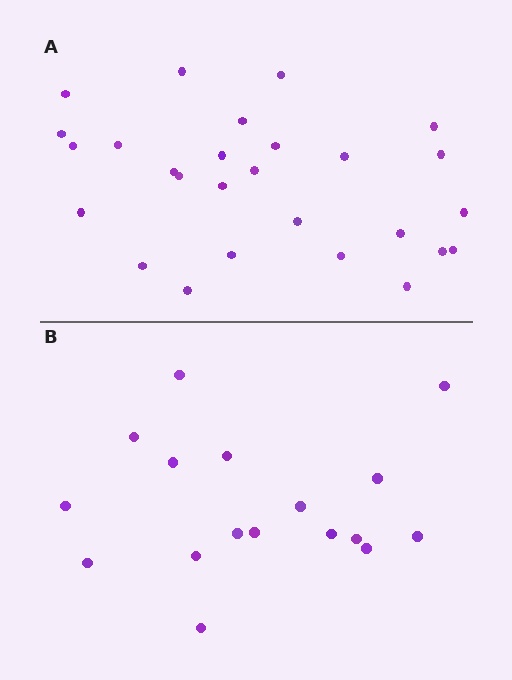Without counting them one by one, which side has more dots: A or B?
Region A (the top region) has more dots.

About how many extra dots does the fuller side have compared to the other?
Region A has roughly 10 or so more dots than region B.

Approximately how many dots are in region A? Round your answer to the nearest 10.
About 30 dots. (The exact count is 27, which rounds to 30.)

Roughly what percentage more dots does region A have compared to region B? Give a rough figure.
About 60% more.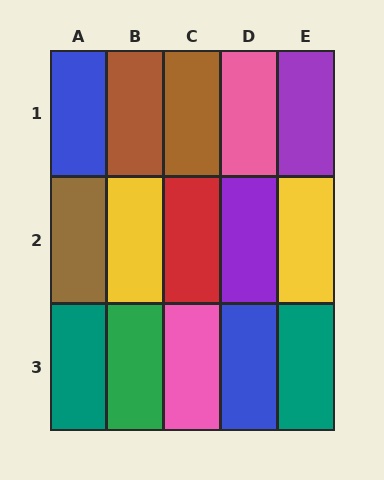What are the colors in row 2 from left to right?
Brown, yellow, red, purple, yellow.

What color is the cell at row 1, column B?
Brown.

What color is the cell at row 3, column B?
Green.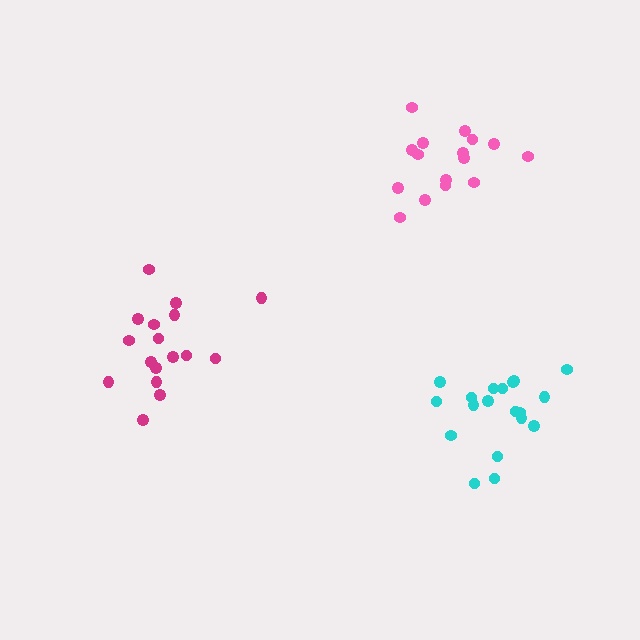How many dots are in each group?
Group 1: 17 dots, Group 2: 16 dots, Group 3: 19 dots (52 total).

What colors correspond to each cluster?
The clusters are colored: magenta, pink, cyan.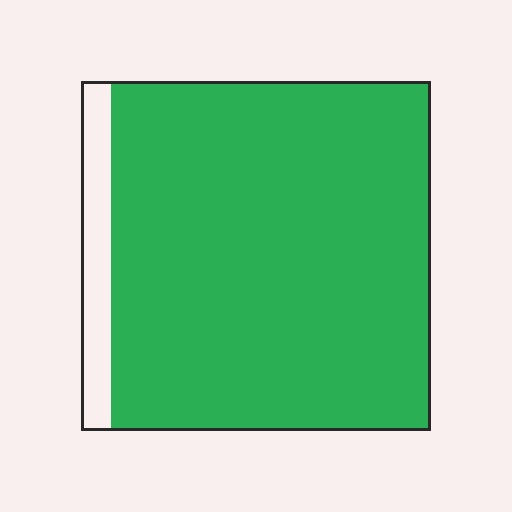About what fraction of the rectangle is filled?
About nine tenths (9/10).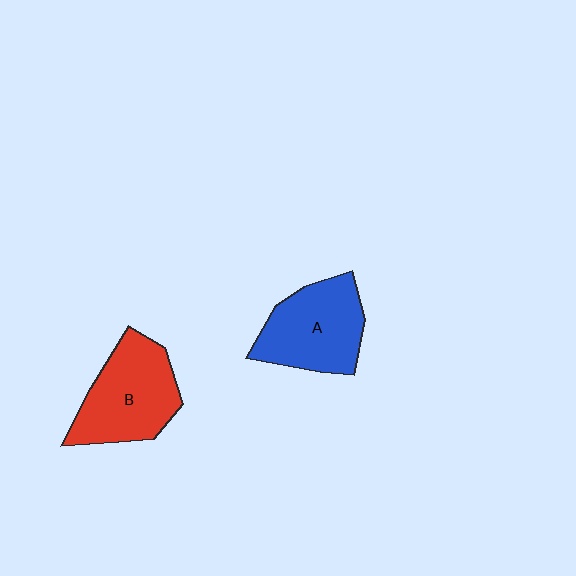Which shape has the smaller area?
Shape A (blue).